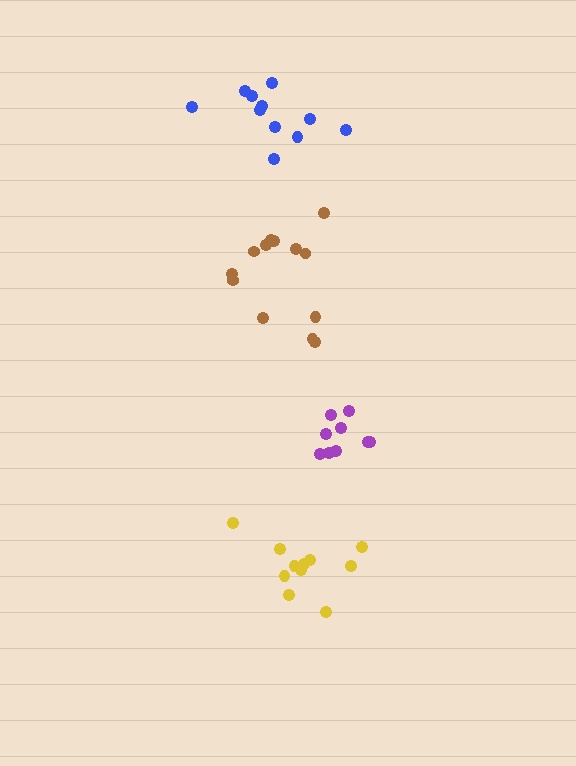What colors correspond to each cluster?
The clusters are colored: yellow, blue, purple, brown.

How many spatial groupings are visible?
There are 4 spatial groupings.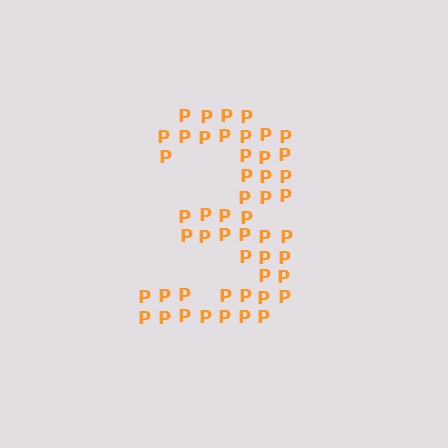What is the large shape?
The large shape is the digit 3.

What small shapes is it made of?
It is made of small letter P's.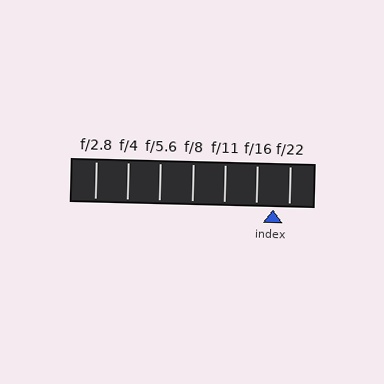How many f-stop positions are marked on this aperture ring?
There are 7 f-stop positions marked.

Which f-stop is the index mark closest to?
The index mark is closest to f/22.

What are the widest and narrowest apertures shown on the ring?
The widest aperture shown is f/2.8 and the narrowest is f/22.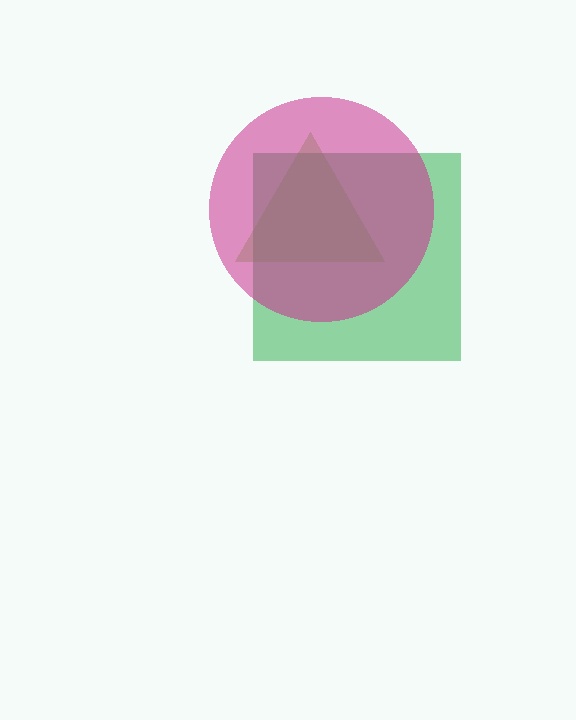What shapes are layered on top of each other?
The layered shapes are: a lime triangle, a green square, a magenta circle.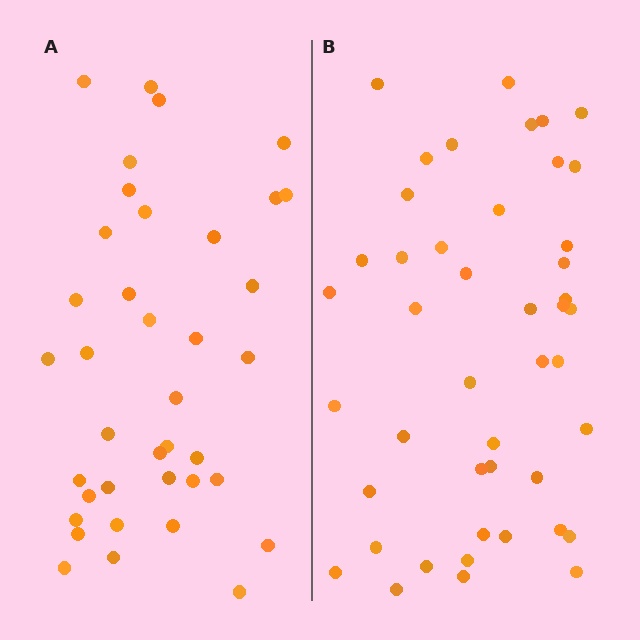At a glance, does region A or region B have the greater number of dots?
Region B (the right region) has more dots.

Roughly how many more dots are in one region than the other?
Region B has roughly 8 or so more dots than region A.